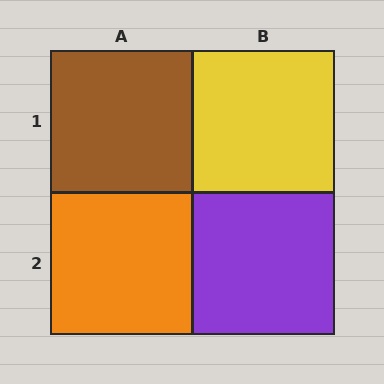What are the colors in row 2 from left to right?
Orange, purple.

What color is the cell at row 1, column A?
Brown.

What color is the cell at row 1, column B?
Yellow.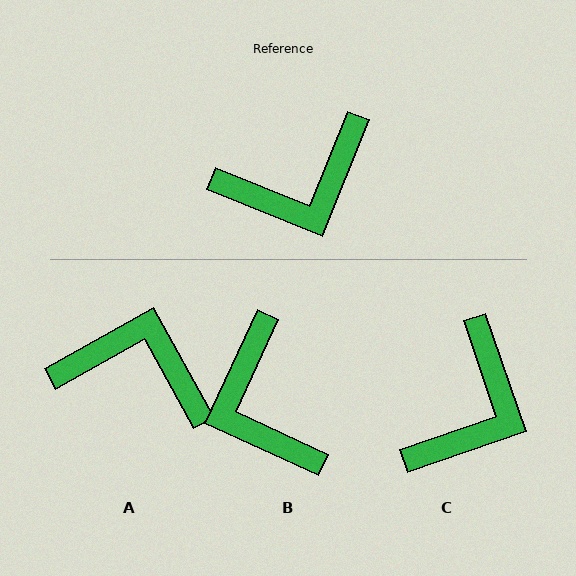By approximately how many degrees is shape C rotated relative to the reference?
Approximately 41 degrees counter-clockwise.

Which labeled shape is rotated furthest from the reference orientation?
A, about 141 degrees away.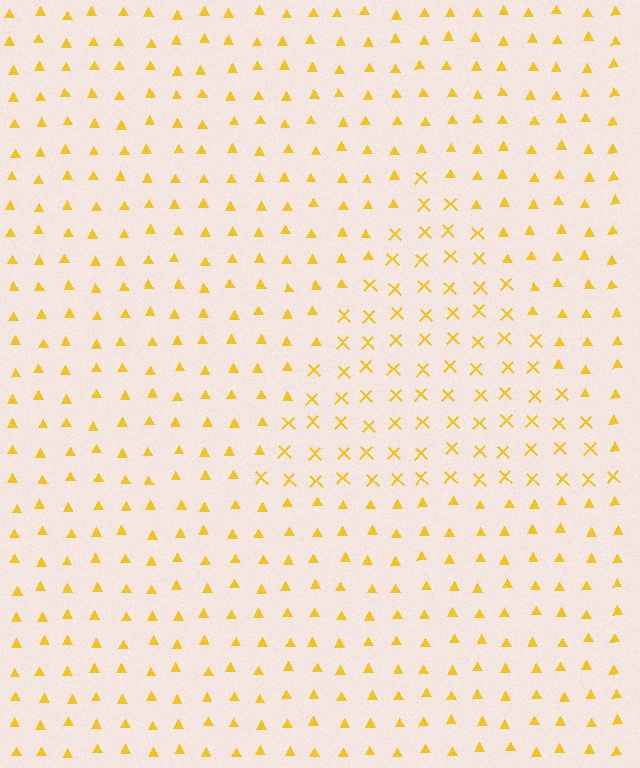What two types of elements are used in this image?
The image uses X marks inside the triangle region and triangles outside it.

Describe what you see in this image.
The image is filled with small yellow elements arranged in a uniform grid. A triangle-shaped region contains X marks, while the surrounding area contains triangles. The boundary is defined purely by the change in element shape.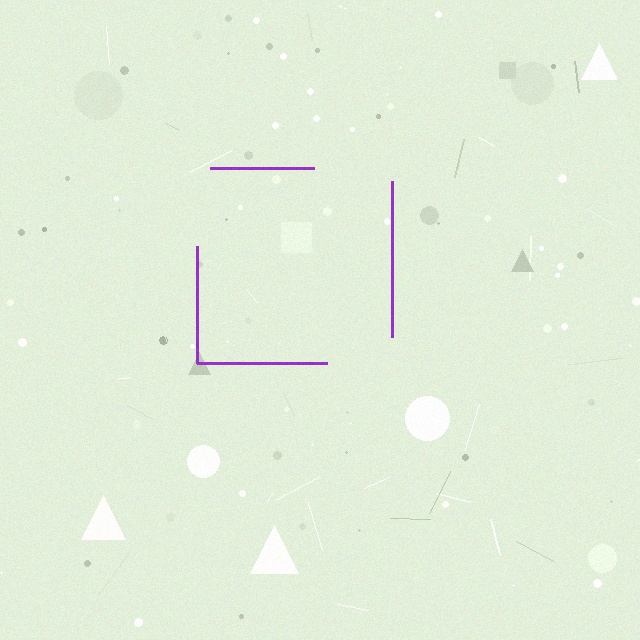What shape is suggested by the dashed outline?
The dashed outline suggests a square.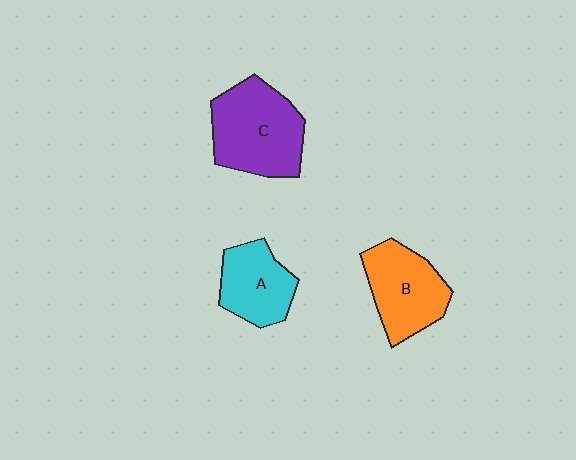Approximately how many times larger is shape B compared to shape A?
Approximately 1.2 times.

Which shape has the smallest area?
Shape A (cyan).